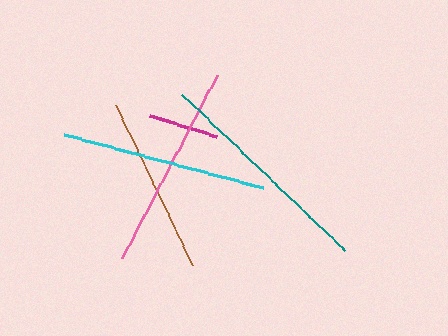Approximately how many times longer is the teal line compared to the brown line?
The teal line is approximately 1.3 times the length of the brown line.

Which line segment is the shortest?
The magenta line is the shortest at approximately 70 pixels.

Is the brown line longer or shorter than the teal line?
The teal line is longer than the brown line.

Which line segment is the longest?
The teal line is the longest at approximately 225 pixels.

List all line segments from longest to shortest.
From longest to shortest: teal, pink, cyan, brown, magenta.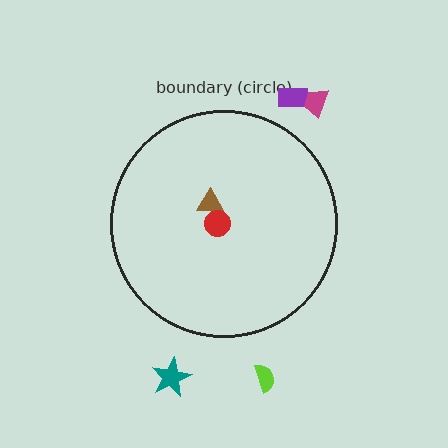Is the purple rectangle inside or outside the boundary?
Outside.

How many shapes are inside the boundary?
2 inside, 4 outside.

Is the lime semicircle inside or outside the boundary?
Outside.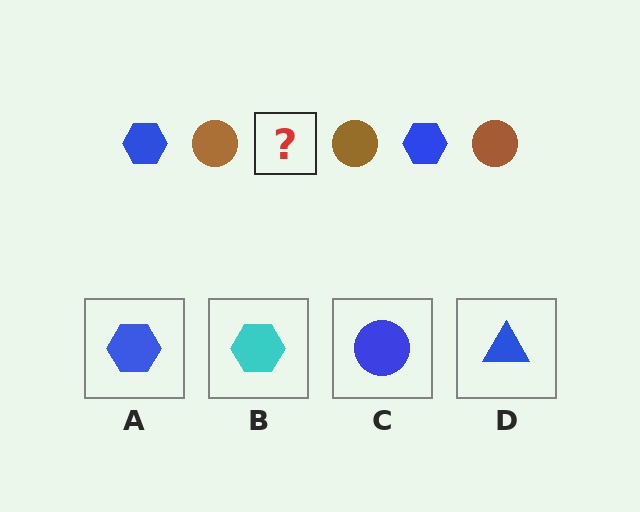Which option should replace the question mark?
Option A.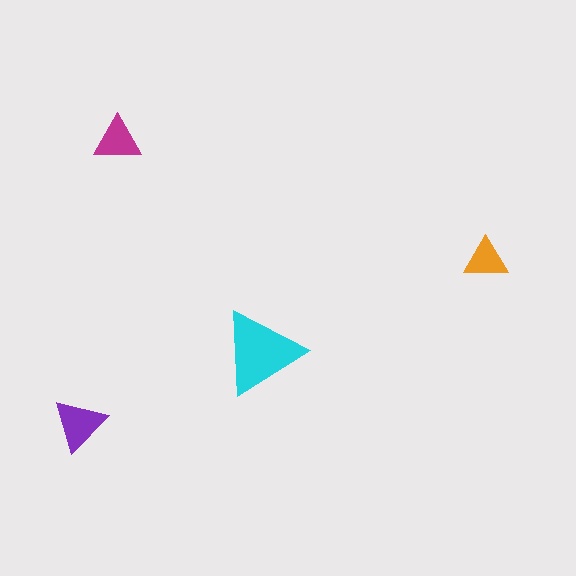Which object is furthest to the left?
The purple triangle is leftmost.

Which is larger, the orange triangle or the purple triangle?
The purple one.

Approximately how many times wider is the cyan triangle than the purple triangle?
About 1.5 times wider.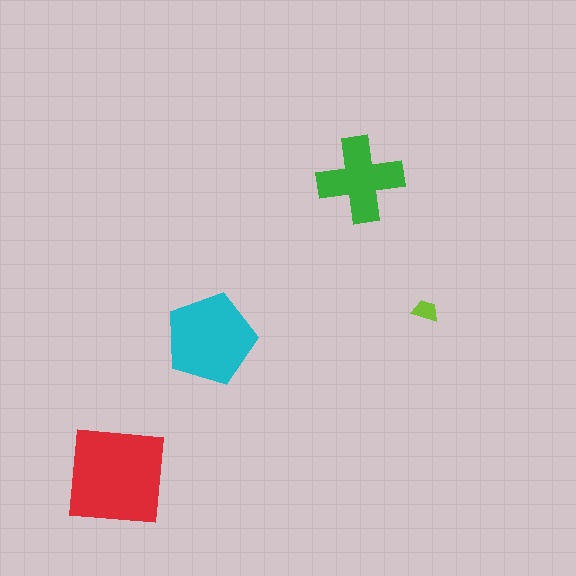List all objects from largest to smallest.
The red square, the cyan pentagon, the green cross, the lime trapezoid.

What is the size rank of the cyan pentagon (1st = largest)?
2nd.